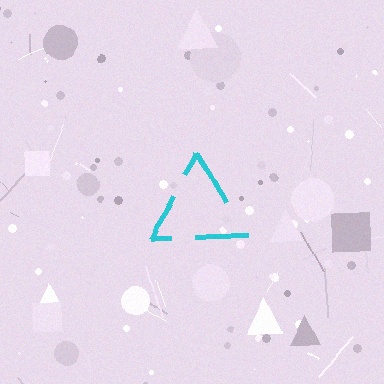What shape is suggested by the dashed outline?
The dashed outline suggests a triangle.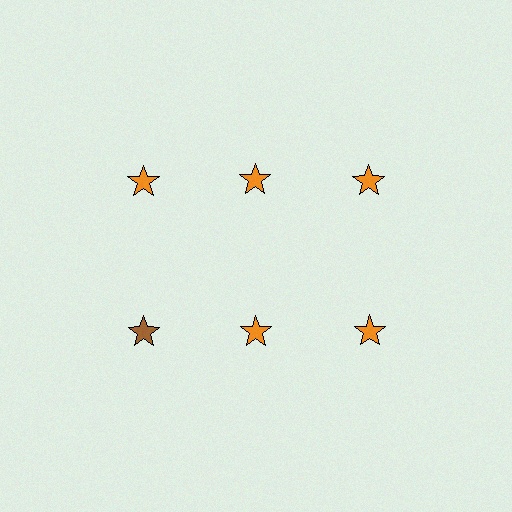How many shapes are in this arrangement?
There are 6 shapes arranged in a grid pattern.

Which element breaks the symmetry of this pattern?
The brown star in the second row, leftmost column breaks the symmetry. All other shapes are orange stars.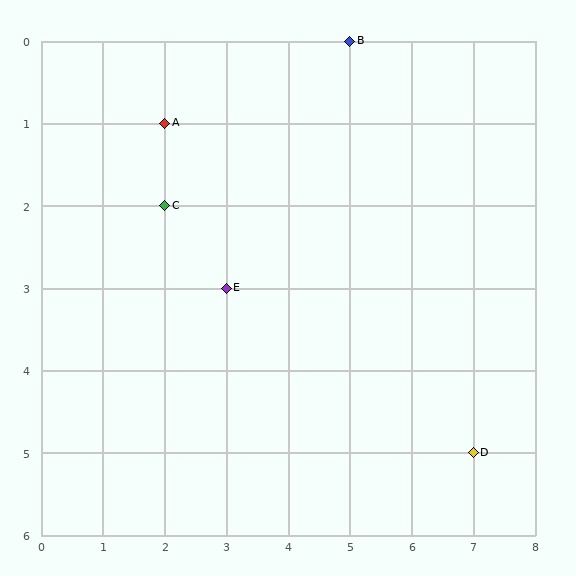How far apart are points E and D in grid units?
Points E and D are 4 columns and 2 rows apart (about 4.5 grid units diagonally).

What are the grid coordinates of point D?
Point D is at grid coordinates (7, 5).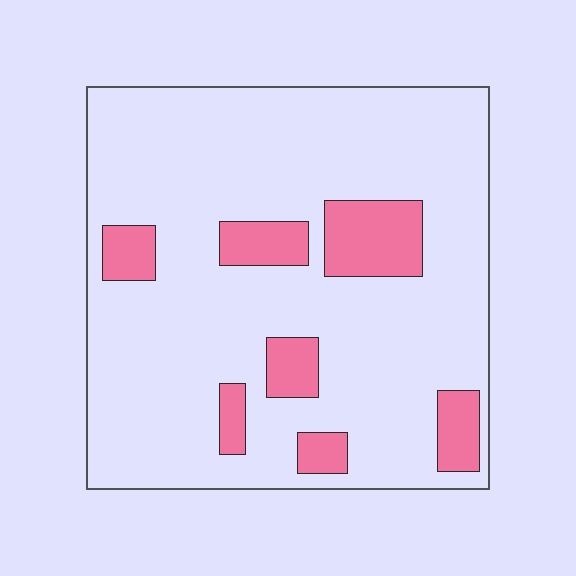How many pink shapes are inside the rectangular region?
7.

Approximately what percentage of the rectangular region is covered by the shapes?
Approximately 15%.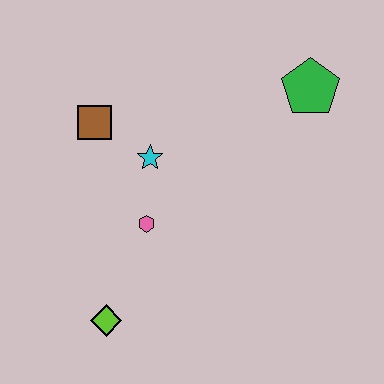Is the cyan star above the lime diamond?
Yes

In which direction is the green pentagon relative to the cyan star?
The green pentagon is to the right of the cyan star.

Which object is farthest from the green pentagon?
The lime diamond is farthest from the green pentagon.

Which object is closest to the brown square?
The cyan star is closest to the brown square.